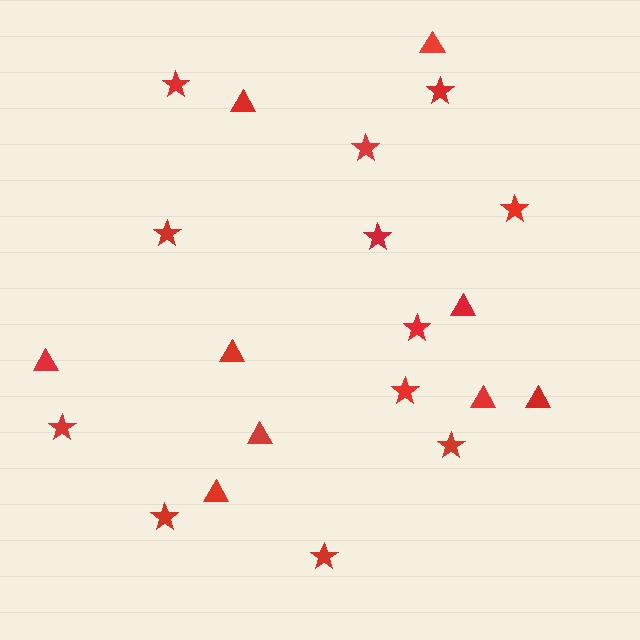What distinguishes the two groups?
There are 2 groups: one group of triangles (9) and one group of stars (12).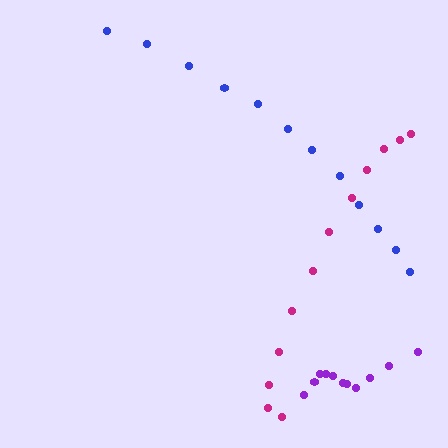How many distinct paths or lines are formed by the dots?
There are 3 distinct paths.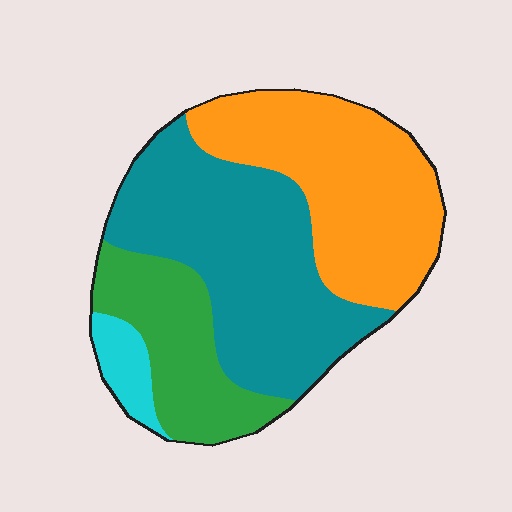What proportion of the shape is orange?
Orange covers 34% of the shape.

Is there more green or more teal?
Teal.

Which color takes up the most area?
Teal, at roughly 40%.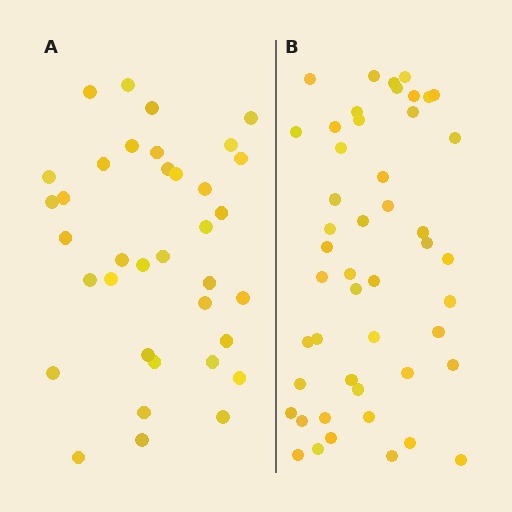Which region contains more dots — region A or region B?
Region B (the right region) has more dots.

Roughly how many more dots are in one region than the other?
Region B has roughly 12 or so more dots than region A.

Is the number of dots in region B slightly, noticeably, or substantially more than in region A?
Region B has noticeably more, but not dramatically so. The ratio is roughly 1.3 to 1.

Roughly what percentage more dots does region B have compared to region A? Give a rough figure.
About 35% more.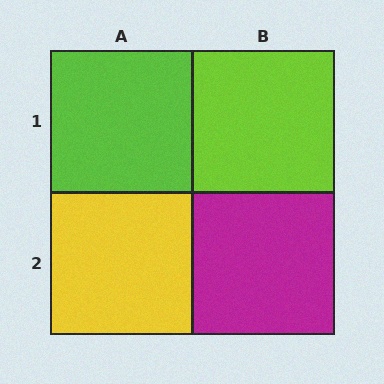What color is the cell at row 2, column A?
Yellow.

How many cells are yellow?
1 cell is yellow.